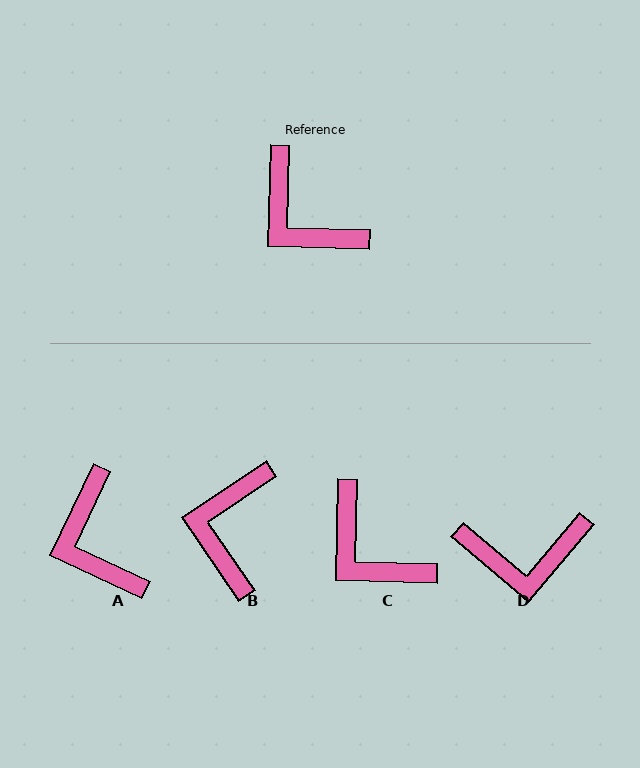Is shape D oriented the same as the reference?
No, it is off by about 51 degrees.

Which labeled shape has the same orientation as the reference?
C.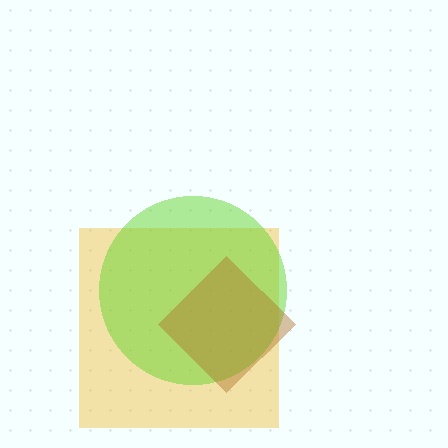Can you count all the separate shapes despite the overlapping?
Yes, there are 3 separate shapes.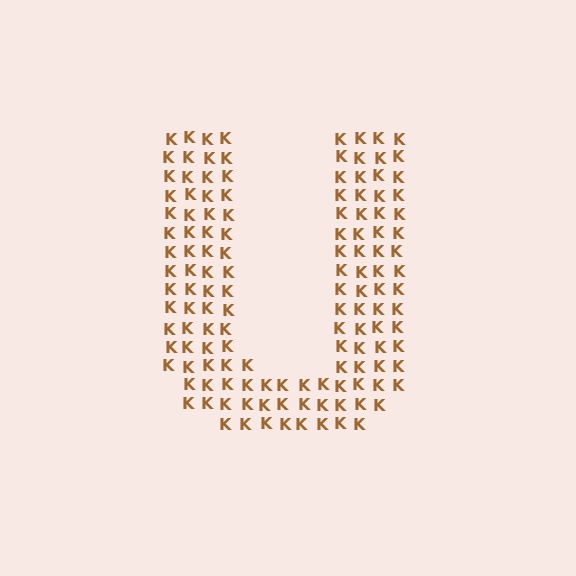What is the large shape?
The large shape is the letter U.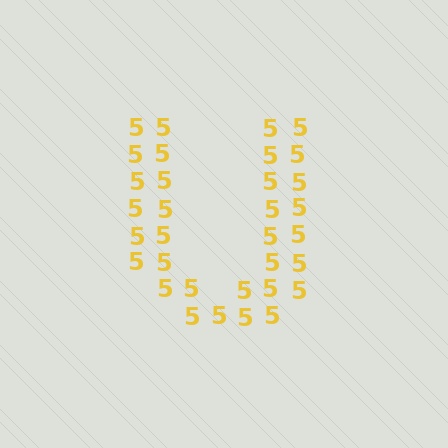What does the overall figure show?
The overall figure shows the letter U.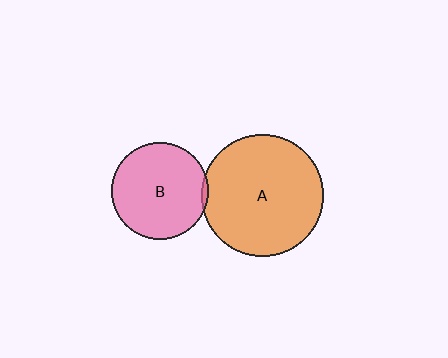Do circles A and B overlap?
Yes.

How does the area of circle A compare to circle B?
Approximately 1.6 times.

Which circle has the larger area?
Circle A (orange).